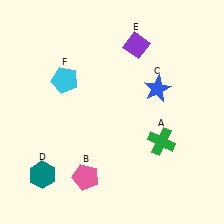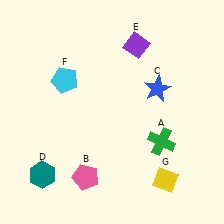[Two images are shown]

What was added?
A yellow diamond (G) was added in Image 2.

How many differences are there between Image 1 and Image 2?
There is 1 difference between the two images.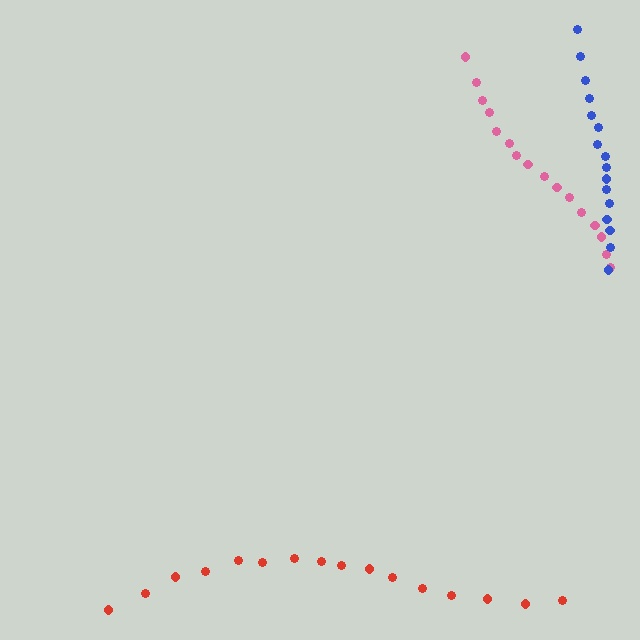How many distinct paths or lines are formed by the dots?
There are 3 distinct paths.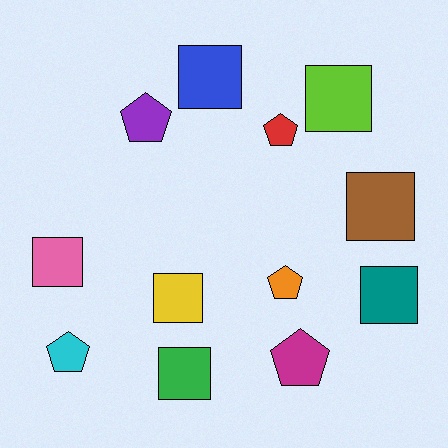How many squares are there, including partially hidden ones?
There are 7 squares.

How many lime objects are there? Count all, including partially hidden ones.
There is 1 lime object.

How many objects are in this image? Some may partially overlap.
There are 12 objects.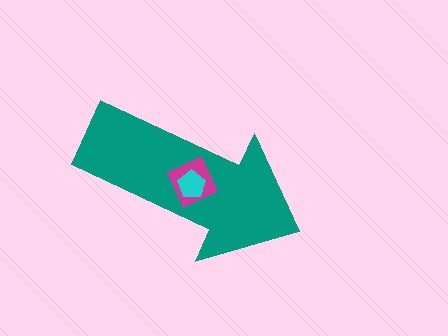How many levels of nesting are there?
3.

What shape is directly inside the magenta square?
The cyan pentagon.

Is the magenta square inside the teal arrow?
Yes.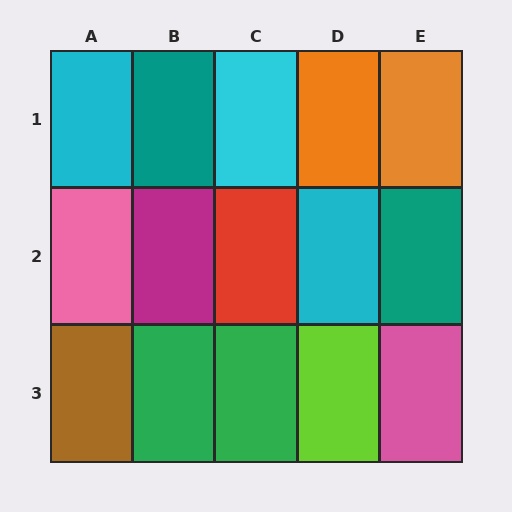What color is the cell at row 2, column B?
Magenta.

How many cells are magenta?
1 cell is magenta.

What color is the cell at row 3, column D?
Lime.